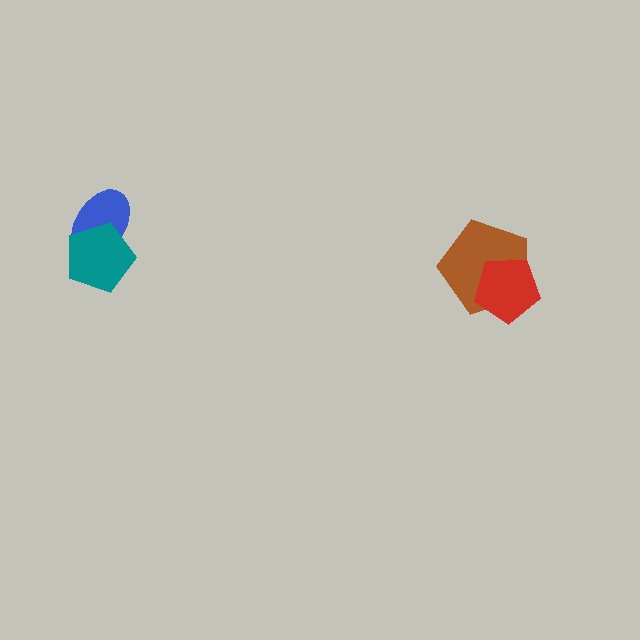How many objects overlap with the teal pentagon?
1 object overlaps with the teal pentagon.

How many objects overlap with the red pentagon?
1 object overlaps with the red pentagon.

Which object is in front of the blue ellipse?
The teal pentagon is in front of the blue ellipse.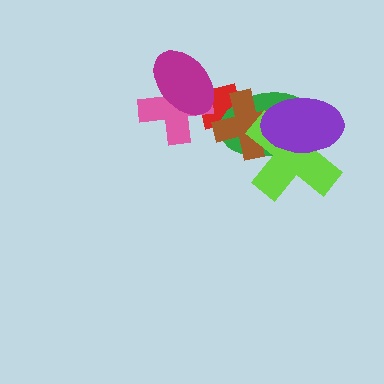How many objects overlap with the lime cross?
3 objects overlap with the lime cross.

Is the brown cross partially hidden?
Yes, it is partially covered by another shape.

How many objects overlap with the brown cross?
4 objects overlap with the brown cross.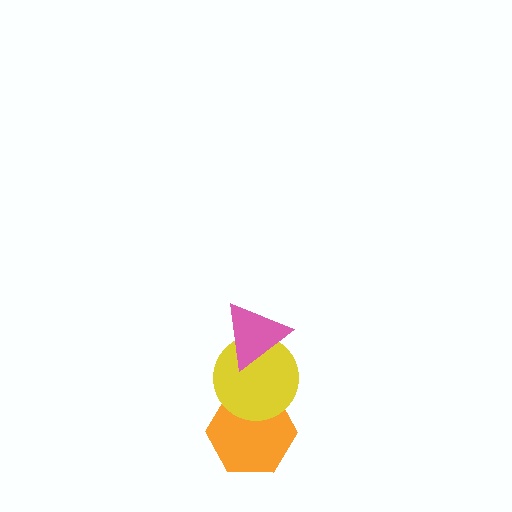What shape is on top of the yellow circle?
The pink triangle is on top of the yellow circle.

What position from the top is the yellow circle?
The yellow circle is 2nd from the top.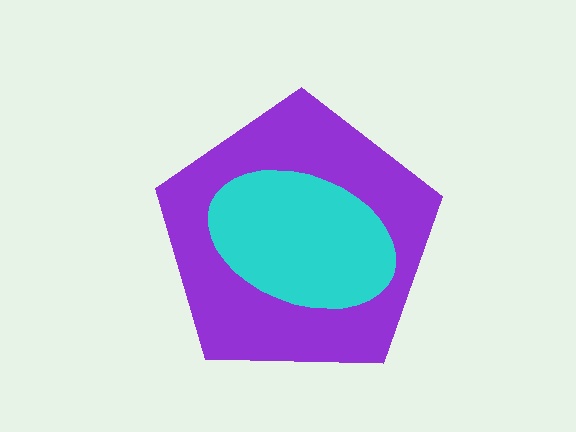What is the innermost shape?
The cyan ellipse.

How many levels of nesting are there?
2.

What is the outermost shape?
The purple pentagon.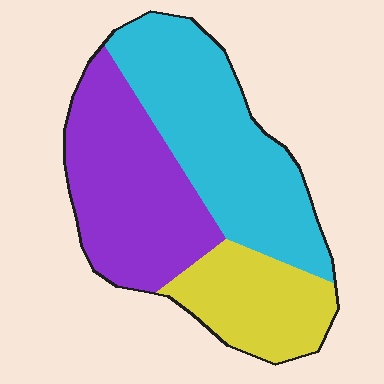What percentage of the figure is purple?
Purple takes up about three eighths (3/8) of the figure.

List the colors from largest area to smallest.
From largest to smallest: cyan, purple, yellow.